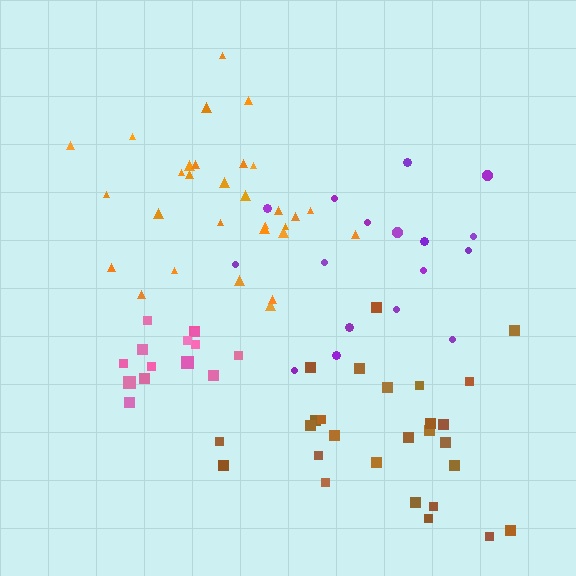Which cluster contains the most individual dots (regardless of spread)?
Orange (30).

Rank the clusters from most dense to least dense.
pink, orange, brown, purple.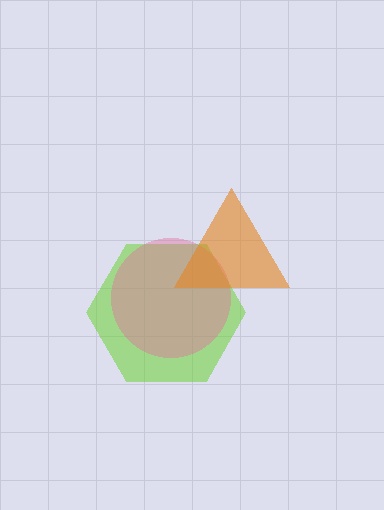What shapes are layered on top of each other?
The layered shapes are: a lime hexagon, a pink circle, an orange triangle.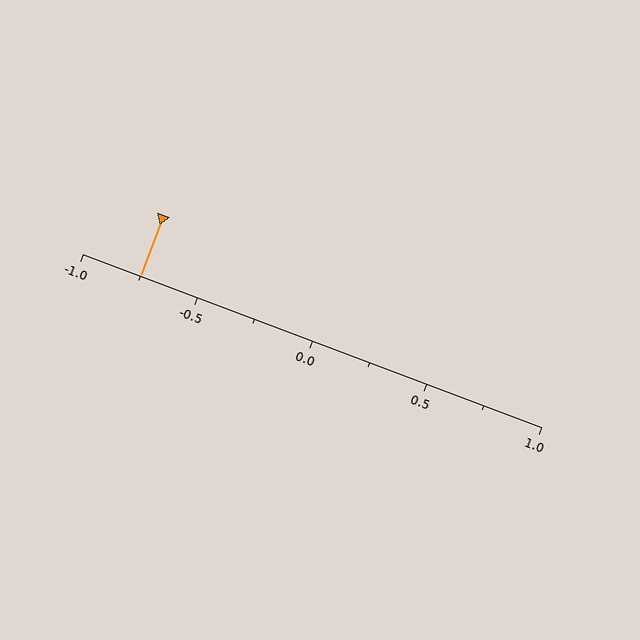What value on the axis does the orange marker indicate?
The marker indicates approximately -0.75.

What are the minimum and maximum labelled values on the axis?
The axis runs from -1.0 to 1.0.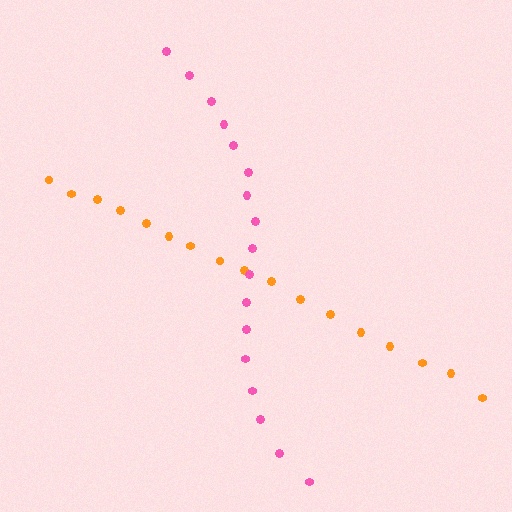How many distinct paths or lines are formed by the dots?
There are 2 distinct paths.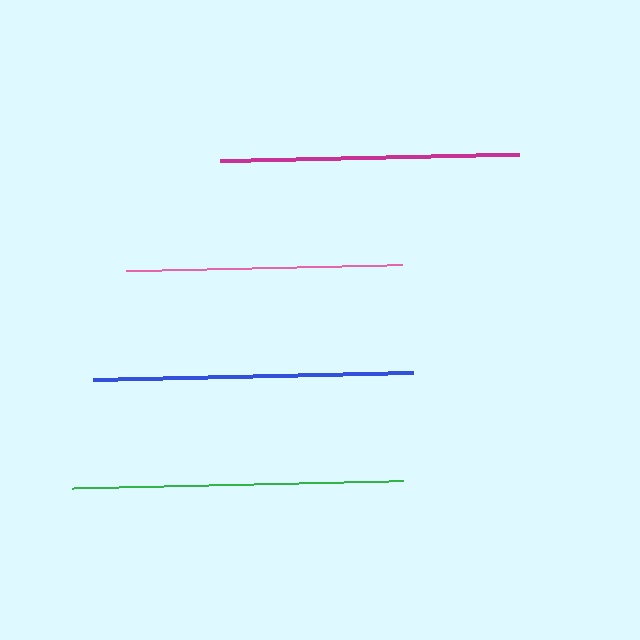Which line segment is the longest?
The green line is the longest at approximately 331 pixels.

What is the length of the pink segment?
The pink segment is approximately 276 pixels long.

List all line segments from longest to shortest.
From longest to shortest: green, blue, magenta, pink.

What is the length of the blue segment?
The blue segment is approximately 320 pixels long.